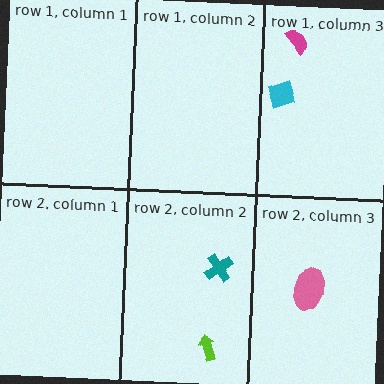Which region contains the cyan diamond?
The row 1, column 3 region.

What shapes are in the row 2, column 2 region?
The teal cross, the lime arrow.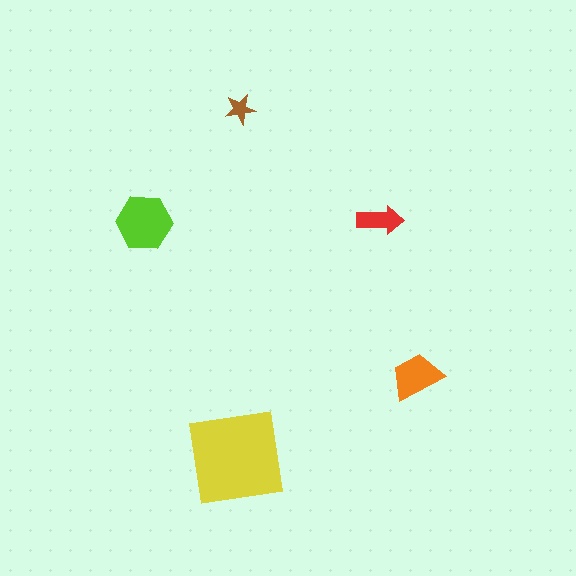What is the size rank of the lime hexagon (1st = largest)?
2nd.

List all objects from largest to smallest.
The yellow square, the lime hexagon, the orange trapezoid, the red arrow, the brown star.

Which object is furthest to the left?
The lime hexagon is leftmost.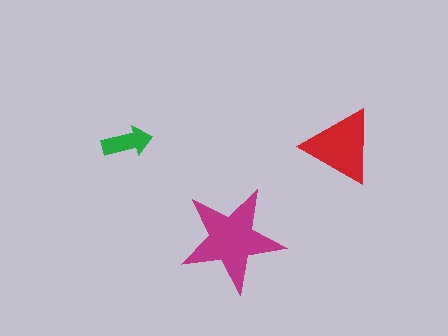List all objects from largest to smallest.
The magenta star, the red triangle, the green arrow.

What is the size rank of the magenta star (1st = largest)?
1st.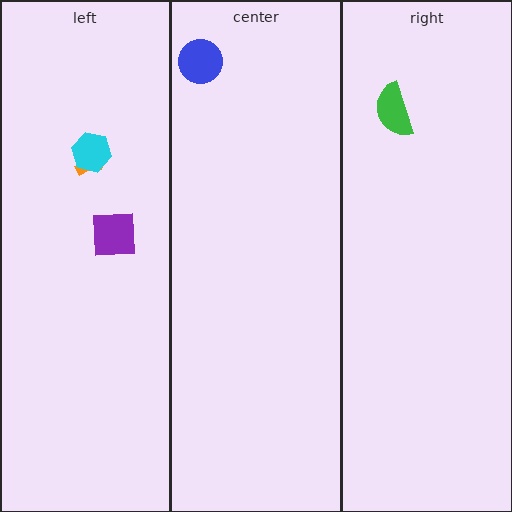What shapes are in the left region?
The orange arrow, the purple square, the cyan hexagon.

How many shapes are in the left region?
3.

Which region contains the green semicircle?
The right region.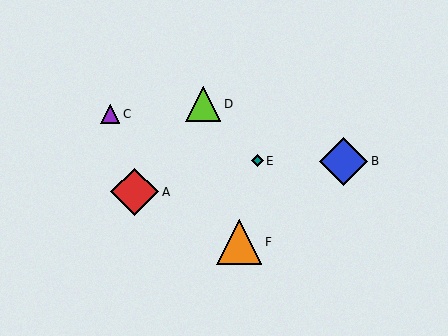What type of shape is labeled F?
Shape F is an orange triangle.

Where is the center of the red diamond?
The center of the red diamond is at (135, 192).